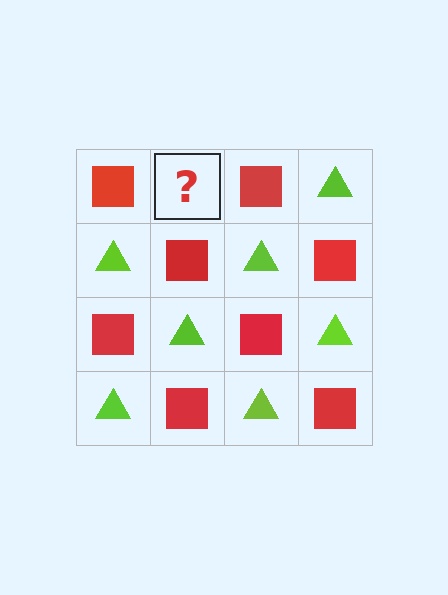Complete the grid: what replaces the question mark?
The question mark should be replaced with a lime triangle.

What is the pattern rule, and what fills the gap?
The rule is that it alternates red square and lime triangle in a checkerboard pattern. The gap should be filled with a lime triangle.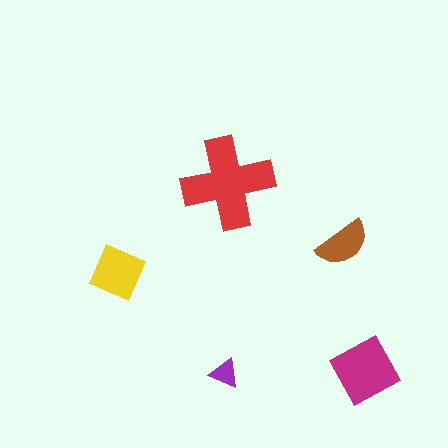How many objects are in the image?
There are 5 objects in the image.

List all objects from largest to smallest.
The red cross, the magenta square, the yellow diamond, the brown semicircle, the purple triangle.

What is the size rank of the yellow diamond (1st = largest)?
3rd.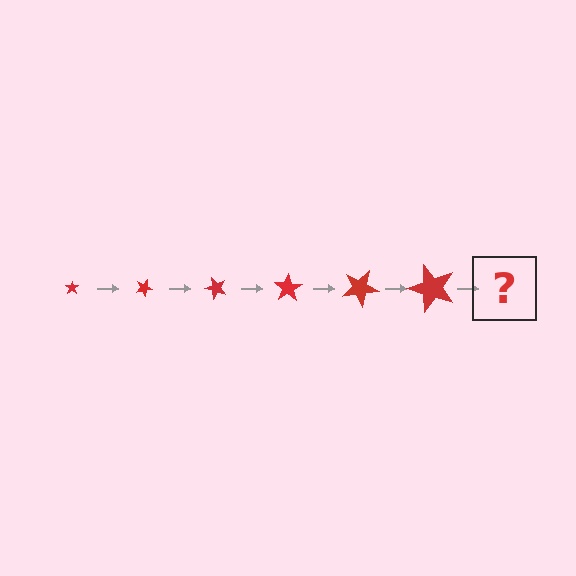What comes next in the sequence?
The next element should be a star, larger than the previous one and rotated 150 degrees from the start.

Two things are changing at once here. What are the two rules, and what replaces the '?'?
The two rules are that the star grows larger each step and it rotates 25 degrees each step. The '?' should be a star, larger than the previous one and rotated 150 degrees from the start.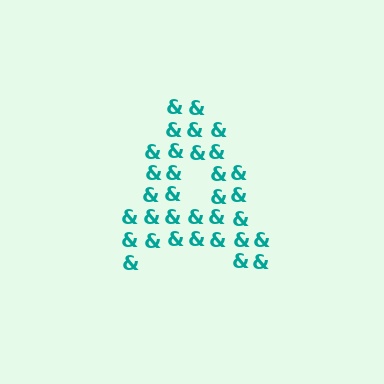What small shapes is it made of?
It is made of small ampersands.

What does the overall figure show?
The overall figure shows the letter A.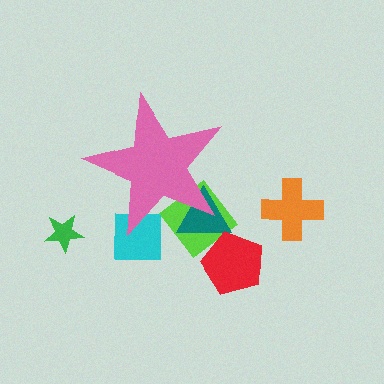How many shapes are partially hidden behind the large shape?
3 shapes are partially hidden.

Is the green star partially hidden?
No, the green star is fully visible.